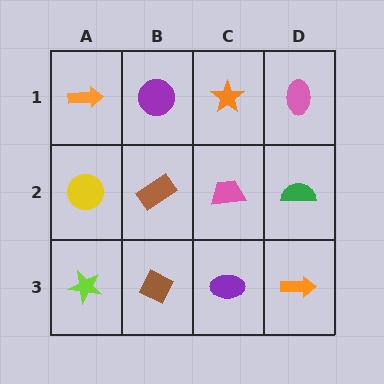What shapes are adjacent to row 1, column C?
A pink trapezoid (row 2, column C), a purple circle (row 1, column B), a pink ellipse (row 1, column D).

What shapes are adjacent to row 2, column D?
A pink ellipse (row 1, column D), an orange arrow (row 3, column D), a pink trapezoid (row 2, column C).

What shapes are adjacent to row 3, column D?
A green semicircle (row 2, column D), a purple ellipse (row 3, column C).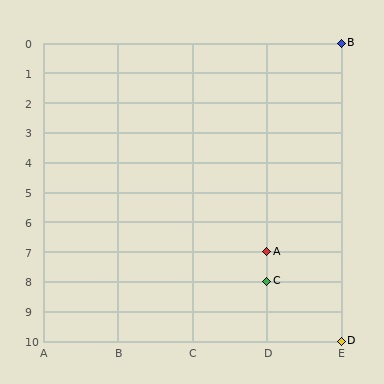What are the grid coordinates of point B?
Point B is at grid coordinates (E, 0).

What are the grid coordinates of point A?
Point A is at grid coordinates (D, 7).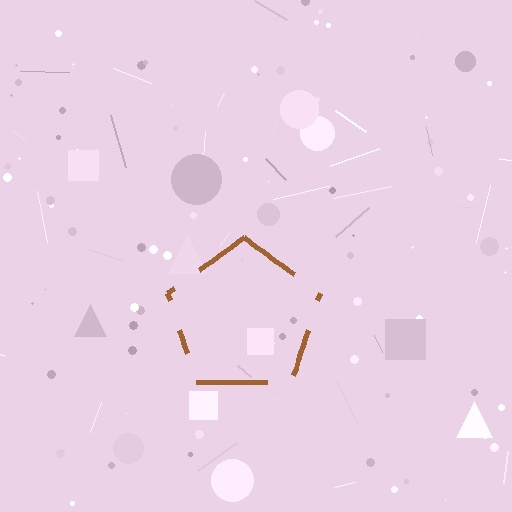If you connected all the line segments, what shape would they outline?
They would outline a pentagon.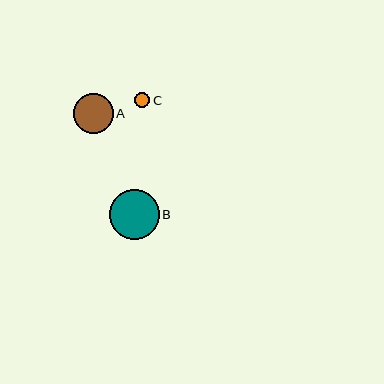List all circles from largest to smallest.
From largest to smallest: B, A, C.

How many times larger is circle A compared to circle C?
Circle A is approximately 2.6 times the size of circle C.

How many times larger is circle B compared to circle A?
Circle B is approximately 1.3 times the size of circle A.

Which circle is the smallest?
Circle C is the smallest with a size of approximately 15 pixels.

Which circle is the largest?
Circle B is the largest with a size of approximately 50 pixels.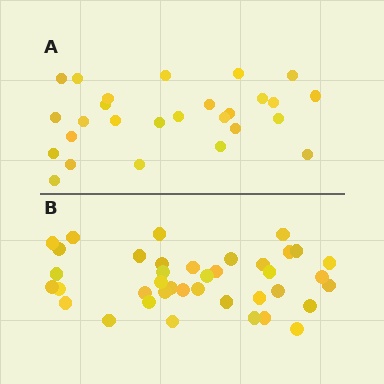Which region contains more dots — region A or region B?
Region B (the bottom region) has more dots.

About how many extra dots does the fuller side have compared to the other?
Region B has roughly 12 or so more dots than region A.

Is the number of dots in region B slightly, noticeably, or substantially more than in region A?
Region B has noticeably more, but not dramatically so. The ratio is roughly 1.4 to 1.